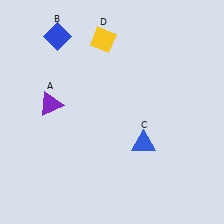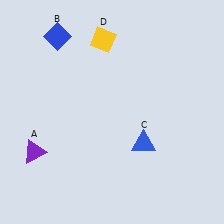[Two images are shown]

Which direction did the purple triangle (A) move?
The purple triangle (A) moved down.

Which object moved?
The purple triangle (A) moved down.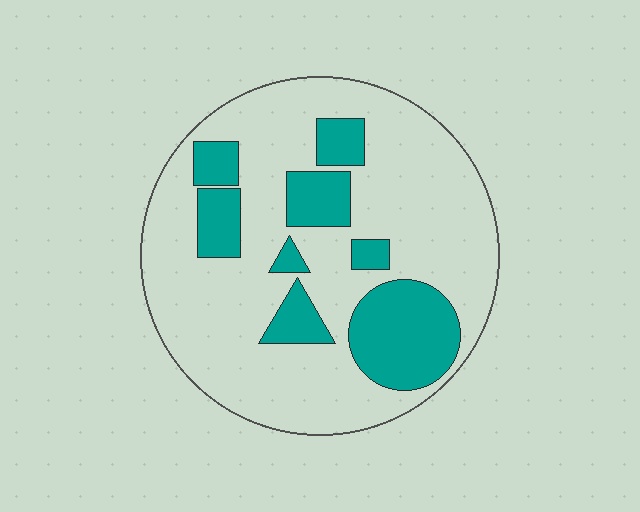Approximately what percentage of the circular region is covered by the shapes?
Approximately 25%.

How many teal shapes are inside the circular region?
8.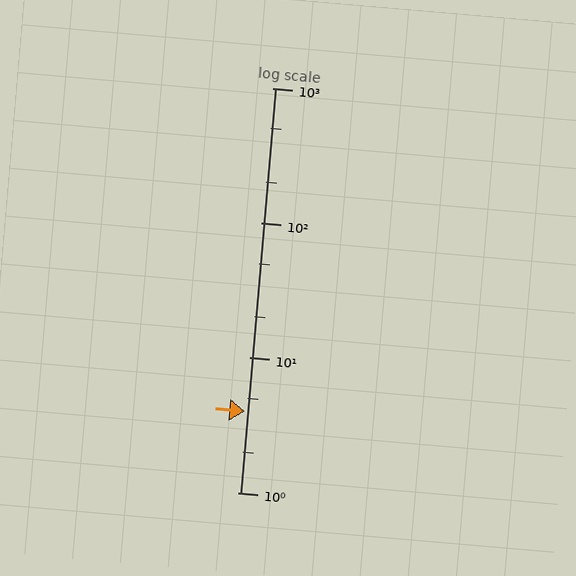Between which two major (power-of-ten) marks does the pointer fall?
The pointer is between 1 and 10.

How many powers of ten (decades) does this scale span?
The scale spans 3 decades, from 1 to 1000.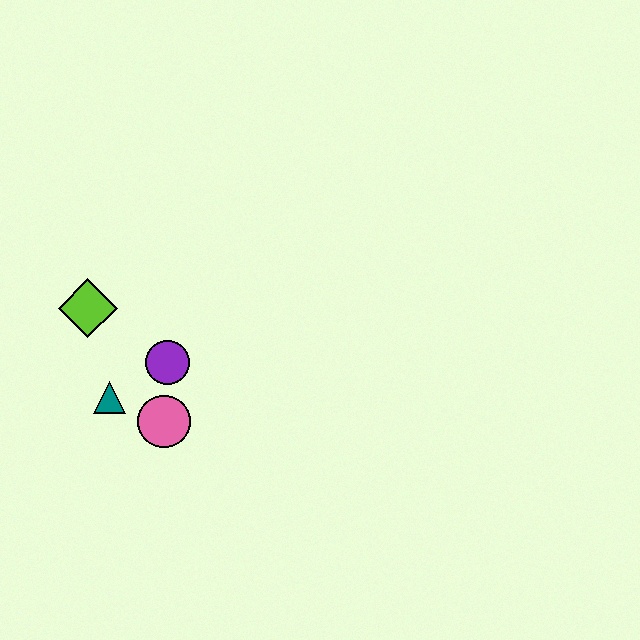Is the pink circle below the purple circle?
Yes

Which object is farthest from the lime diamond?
The pink circle is farthest from the lime diamond.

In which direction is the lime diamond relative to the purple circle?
The lime diamond is to the left of the purple circle.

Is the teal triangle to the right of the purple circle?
No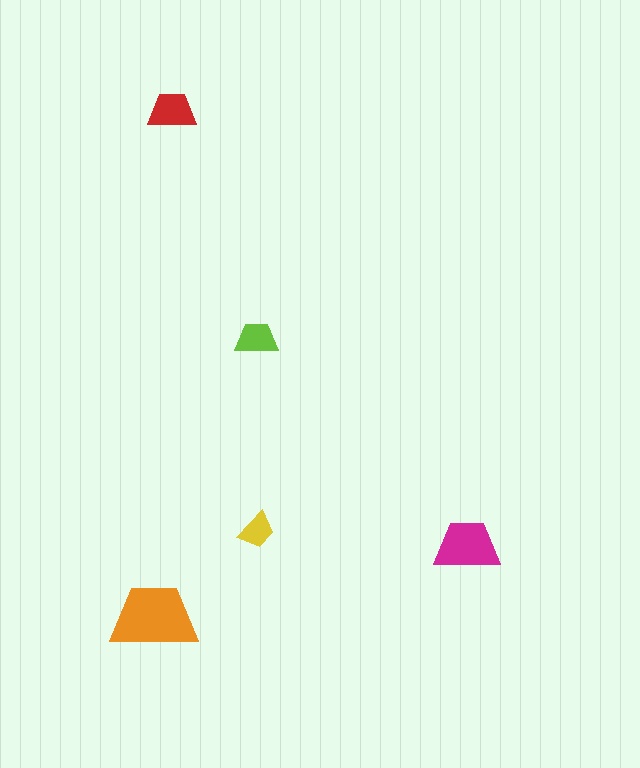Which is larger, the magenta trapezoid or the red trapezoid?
The magenta one.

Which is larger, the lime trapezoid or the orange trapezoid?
The orange one.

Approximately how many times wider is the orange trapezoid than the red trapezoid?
About 2 times wider.